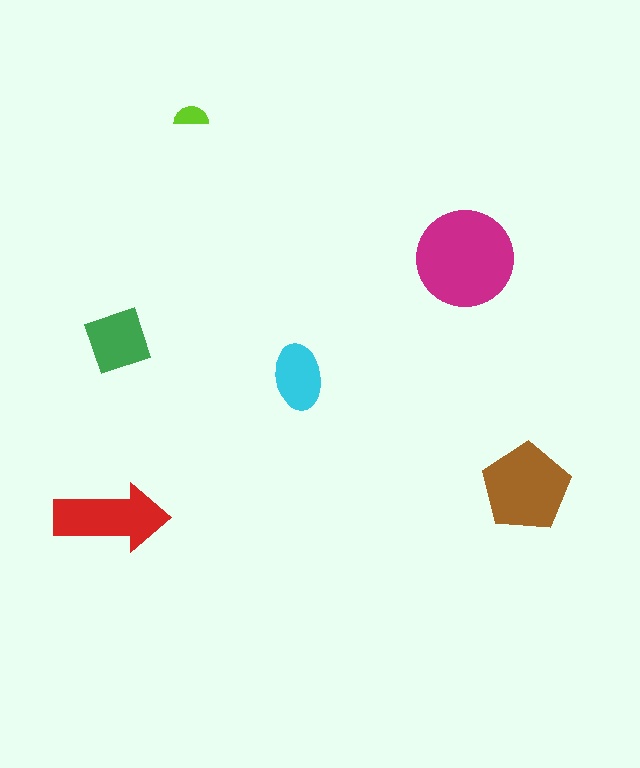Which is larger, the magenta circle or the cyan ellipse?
The magenta circle.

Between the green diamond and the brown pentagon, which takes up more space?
The brown pentagon.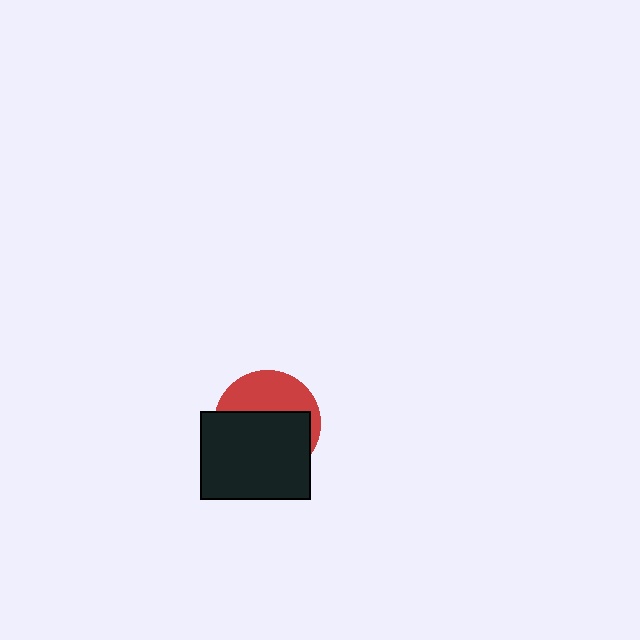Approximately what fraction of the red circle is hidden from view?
Roughly 61% of the red circle is hidden behind the black rectangle.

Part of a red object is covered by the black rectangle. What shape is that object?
It is a circle.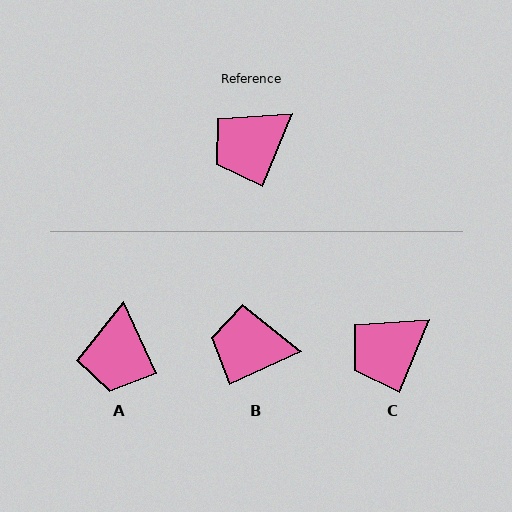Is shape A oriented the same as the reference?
No, it is off by about 47 degrees.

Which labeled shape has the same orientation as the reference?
C.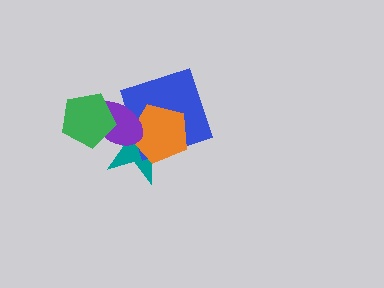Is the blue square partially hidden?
Yes, it is partially covered by another shape.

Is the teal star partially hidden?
Yes, it is partially covered by another shape.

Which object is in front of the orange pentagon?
The purple ellipse is in front of the orange pentagon.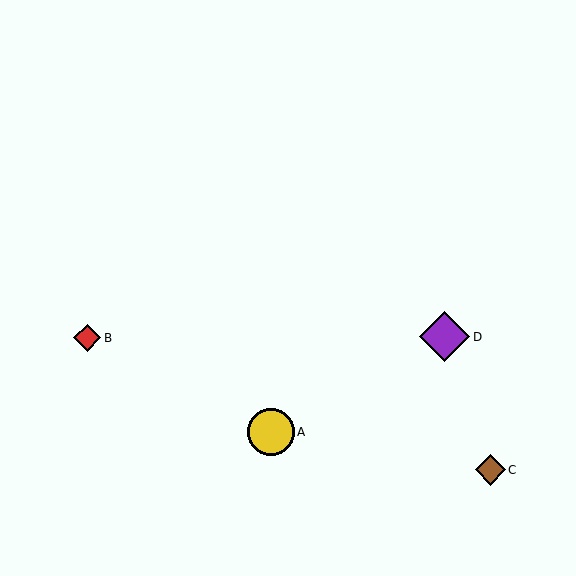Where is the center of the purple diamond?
The center of the purple diamond is at (445, 337).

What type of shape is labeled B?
Shape B is a red diamond.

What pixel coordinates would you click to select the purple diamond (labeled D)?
Click at (445, 337) to select the purple diamond D.